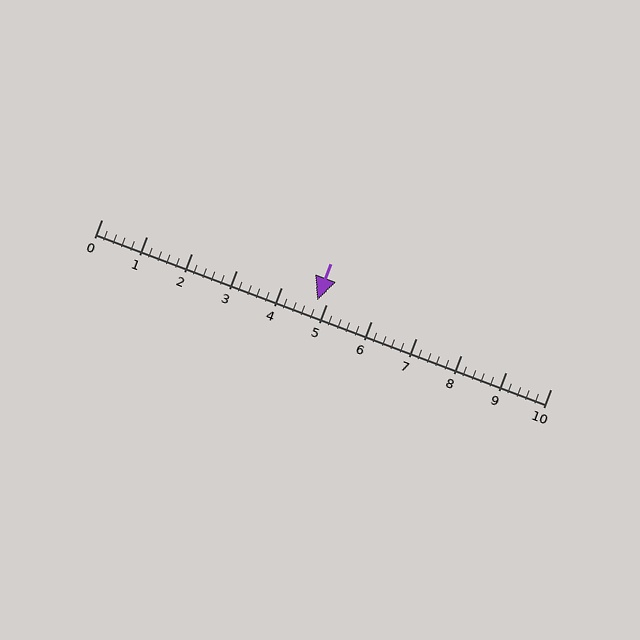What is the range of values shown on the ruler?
The ruler shows values from 0 to 10.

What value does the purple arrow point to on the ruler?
The purple arrow points to approximately 4.8.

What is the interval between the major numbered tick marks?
The major tick marks are spaced 1 units apart.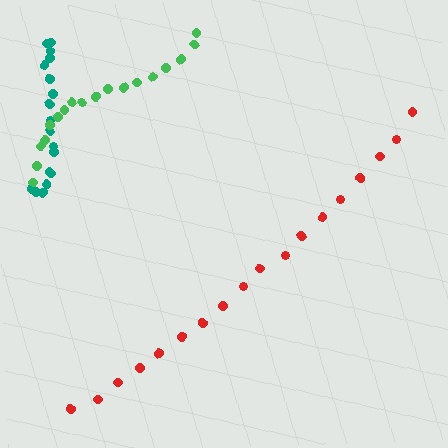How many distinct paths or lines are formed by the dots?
There are 3 distinct paths.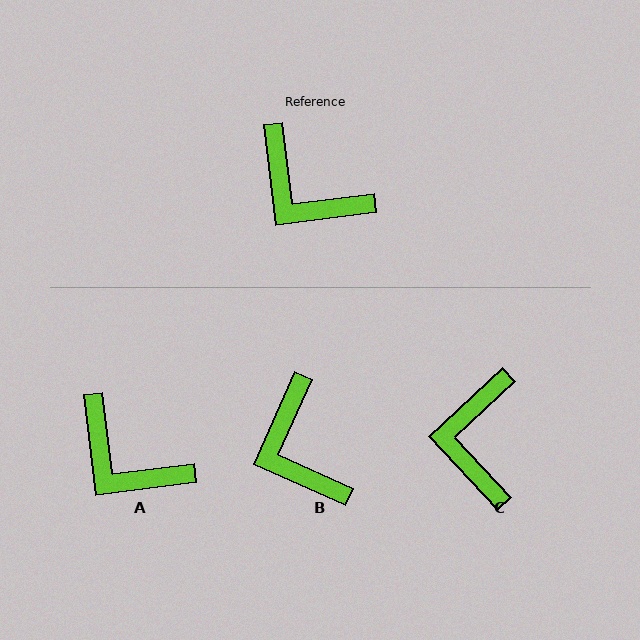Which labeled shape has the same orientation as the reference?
A.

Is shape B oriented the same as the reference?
No, it is off by about 31 degrees.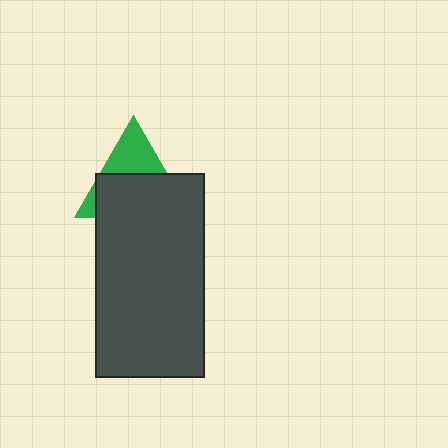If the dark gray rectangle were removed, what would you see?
You would see the complete green triangle.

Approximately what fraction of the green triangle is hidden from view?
Roughly 61% of the green triangle is hidden behind the dark gray rectangle.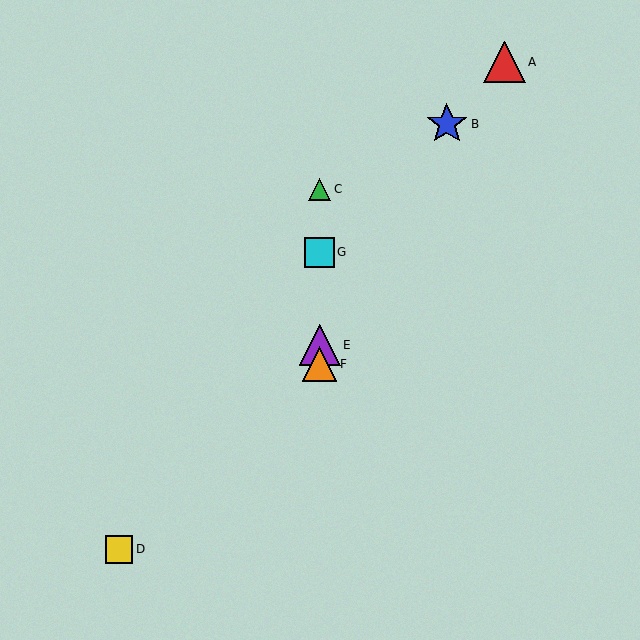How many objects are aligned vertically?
4 objects (C, E, F, G) are aligned vertically.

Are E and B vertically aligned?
No, E is at x≈320 and B is at x≈447.